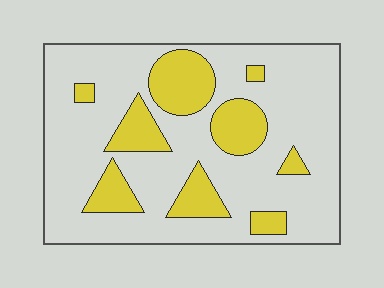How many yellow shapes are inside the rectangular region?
9.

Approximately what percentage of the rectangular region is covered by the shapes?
Approximately 25%.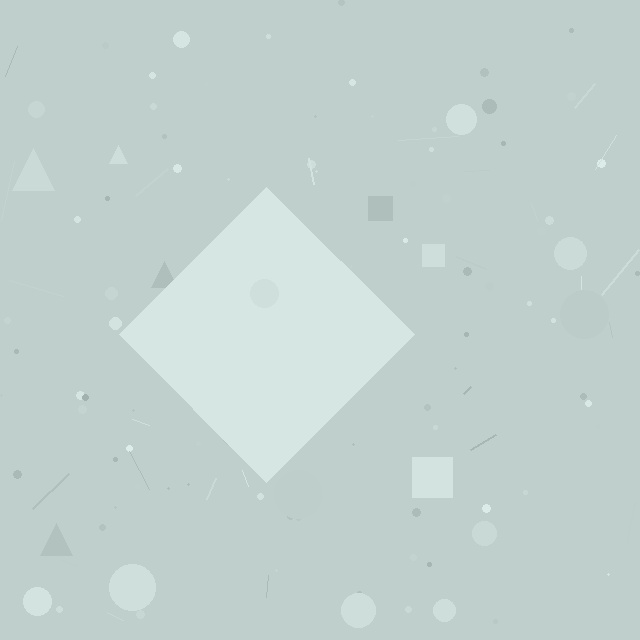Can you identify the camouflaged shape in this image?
The camouflaged shape is a diamond.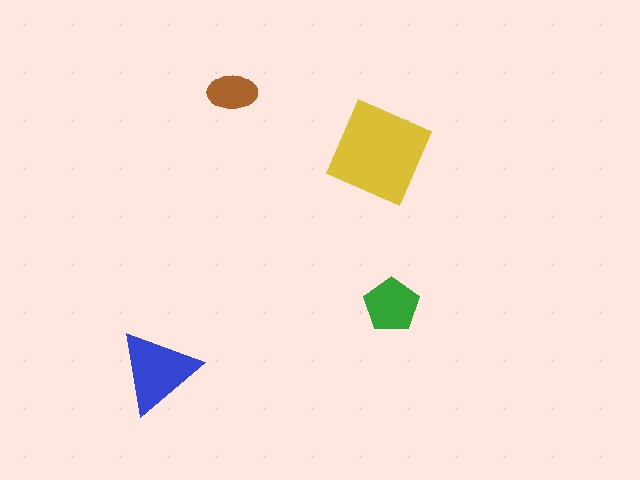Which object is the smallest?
The brown ellipse.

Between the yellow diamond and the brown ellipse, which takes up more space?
The yellow diamond.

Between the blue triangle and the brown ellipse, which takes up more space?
The blue triangle.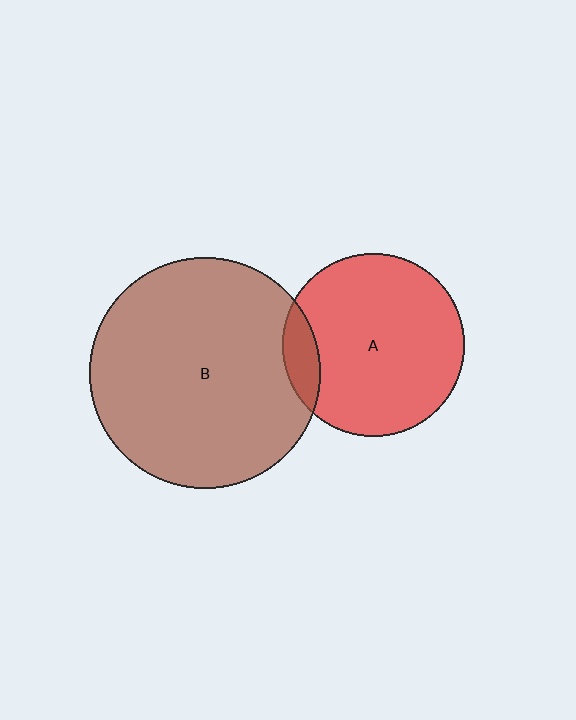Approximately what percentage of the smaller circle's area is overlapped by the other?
Approximately 10%.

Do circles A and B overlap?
Yes.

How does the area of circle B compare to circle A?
Approximately 1.6 times.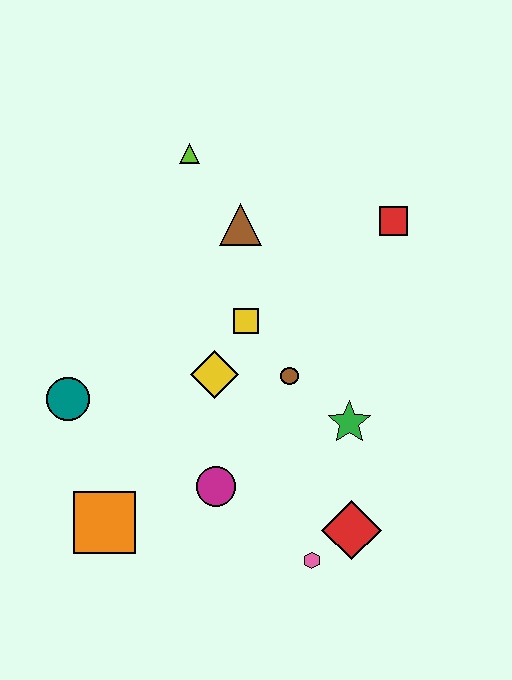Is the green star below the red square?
Yes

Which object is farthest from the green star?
The lime triangle is farthest from the green star.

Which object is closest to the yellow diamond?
The yellow square is closest to the yellow diamond.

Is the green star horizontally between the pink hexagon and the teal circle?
No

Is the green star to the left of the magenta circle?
No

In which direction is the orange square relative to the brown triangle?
The orange square is below the brown triangle.